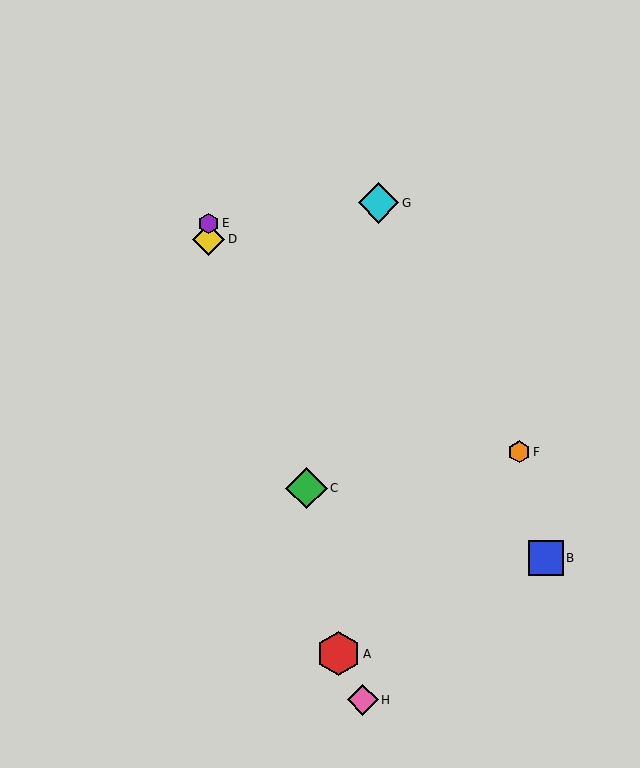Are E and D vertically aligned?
Yes, both are at x≈209.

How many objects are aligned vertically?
2 objects (D, E) are aligned vertically.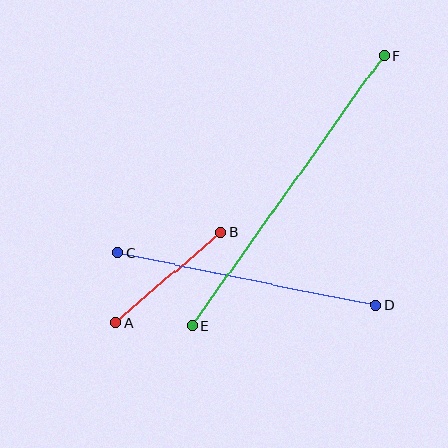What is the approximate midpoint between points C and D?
The midpoint is at approximately (247, 279) pixels.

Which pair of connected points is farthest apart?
Points E and F are farthest apart.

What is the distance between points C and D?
The distance is approximately 264 pixels.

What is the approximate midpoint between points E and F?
The midpoint is at approximately (288, 190) pixels.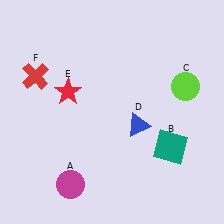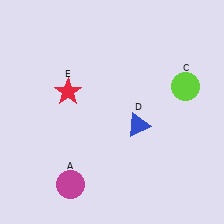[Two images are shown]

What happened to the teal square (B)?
The teal square (B) was removed in Image 2. It was in the bottom-right area of Image 1.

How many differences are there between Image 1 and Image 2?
There are 2 differences between the two images.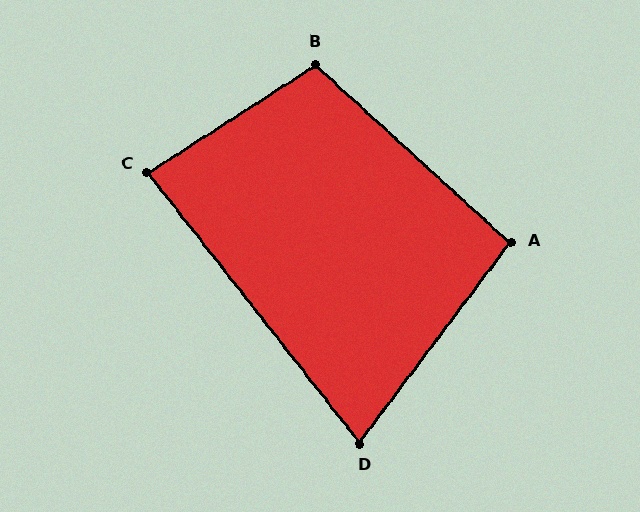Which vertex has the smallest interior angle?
D, at approximately 75 degrees.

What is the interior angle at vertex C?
Approximately 85 degrees (acute).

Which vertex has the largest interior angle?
B, at approximately 105 degrees.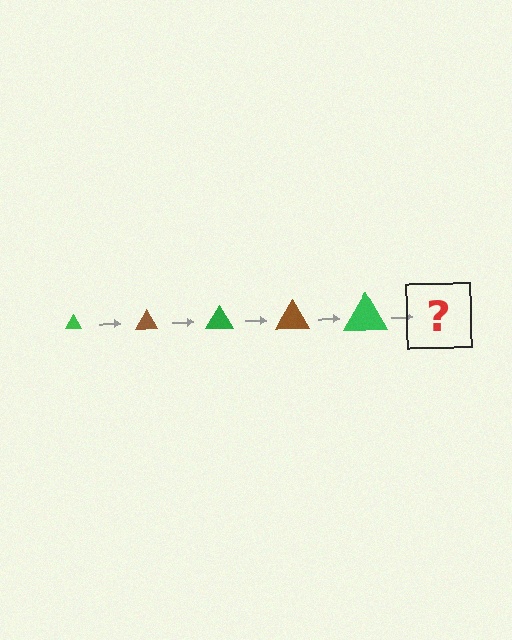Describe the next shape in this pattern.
It should be a brown triangle, larger than the previous one.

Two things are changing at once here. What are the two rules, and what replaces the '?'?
The two rules are that the triangle grows larger each step and the color cycles through green and brown. The '?' should be a brown triangle, larger than the previous one.